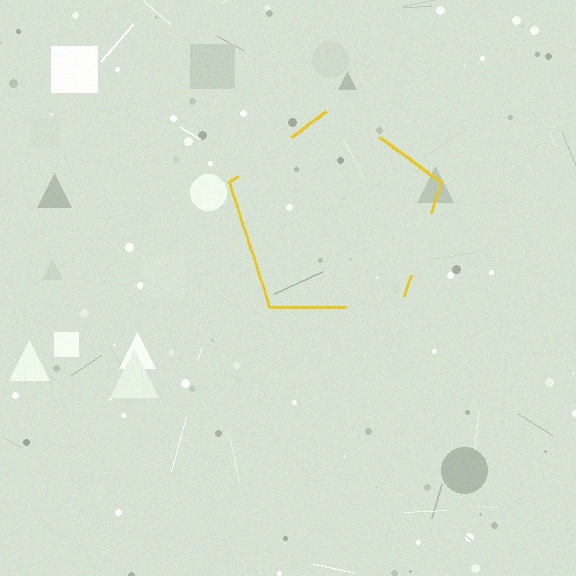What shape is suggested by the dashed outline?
The dashed outline suggests a pentagon.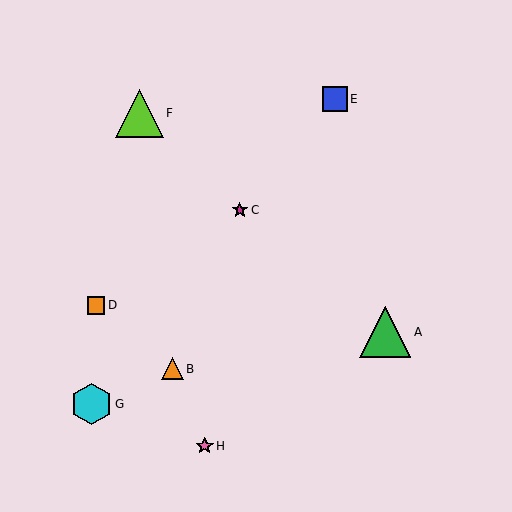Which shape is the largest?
The green triangle (labeled A) is the largest.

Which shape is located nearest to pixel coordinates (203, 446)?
The pink star (labeled H) at (205, 446) is nearest to that location.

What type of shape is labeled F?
Shape F is a lime triangle.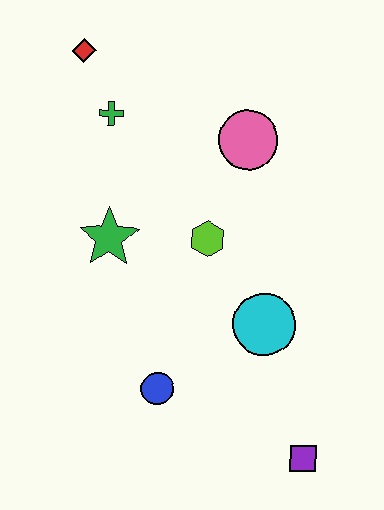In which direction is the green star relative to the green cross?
The green star is below the green cross.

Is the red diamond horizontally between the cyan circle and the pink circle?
No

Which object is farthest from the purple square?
The red diamond is farthest from the purple square.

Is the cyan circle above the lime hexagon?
No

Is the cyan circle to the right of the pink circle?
Yes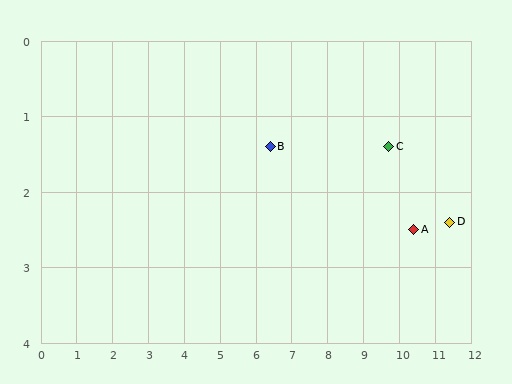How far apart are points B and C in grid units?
Points B and C are about 3.3 grid units apart.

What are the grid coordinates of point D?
Point D is at approximately (11.4, 2.4).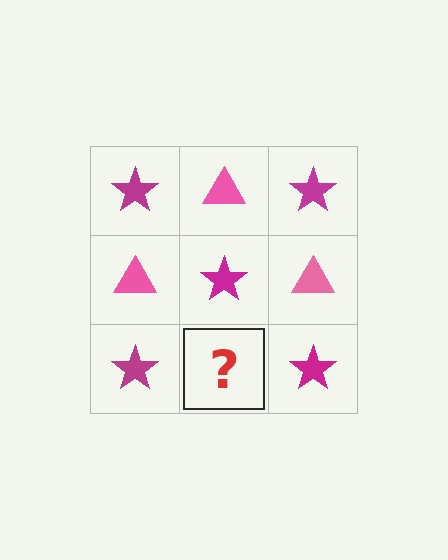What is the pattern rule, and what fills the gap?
The rule is that it alternates magenta star and pink triangle in a checkerboard pattern. The gap should be filled with a pink triangle.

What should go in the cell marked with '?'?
The missing cell should contain a pink triangle.